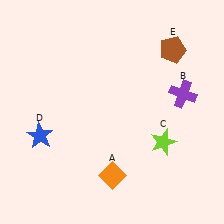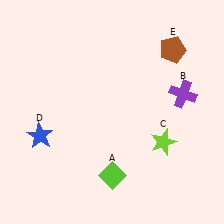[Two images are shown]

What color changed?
The diamond (A) changed from orange in Image 1 to lime in Image 2.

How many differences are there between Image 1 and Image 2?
There is 1 difference between the two images.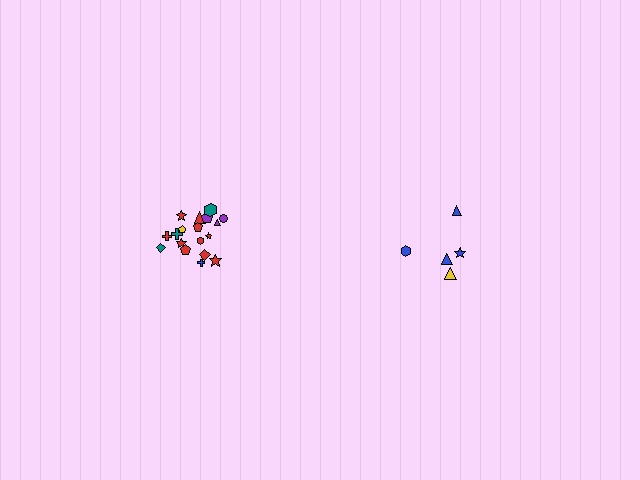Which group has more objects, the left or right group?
The left group.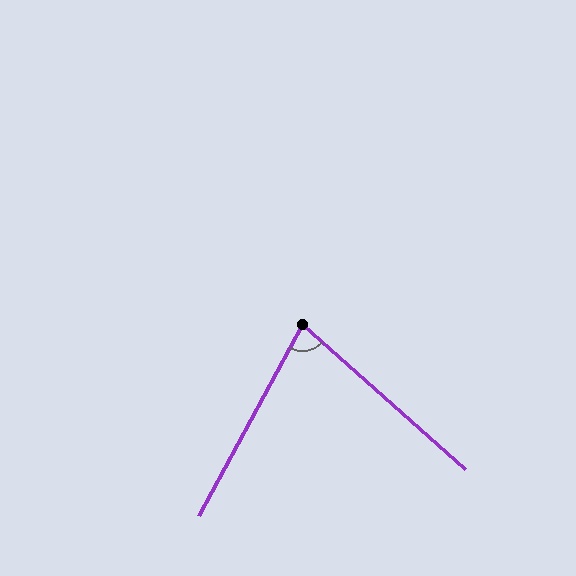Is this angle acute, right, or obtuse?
It is acute.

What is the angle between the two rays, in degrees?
Approximately 77 degrees.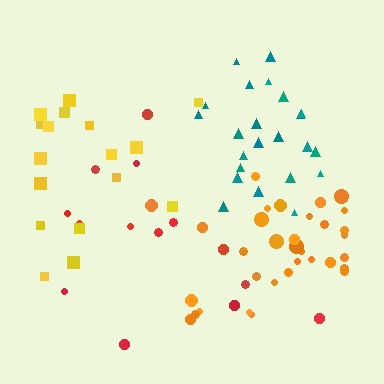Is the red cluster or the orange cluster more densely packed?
Orange.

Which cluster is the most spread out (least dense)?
Red.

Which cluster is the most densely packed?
Teal.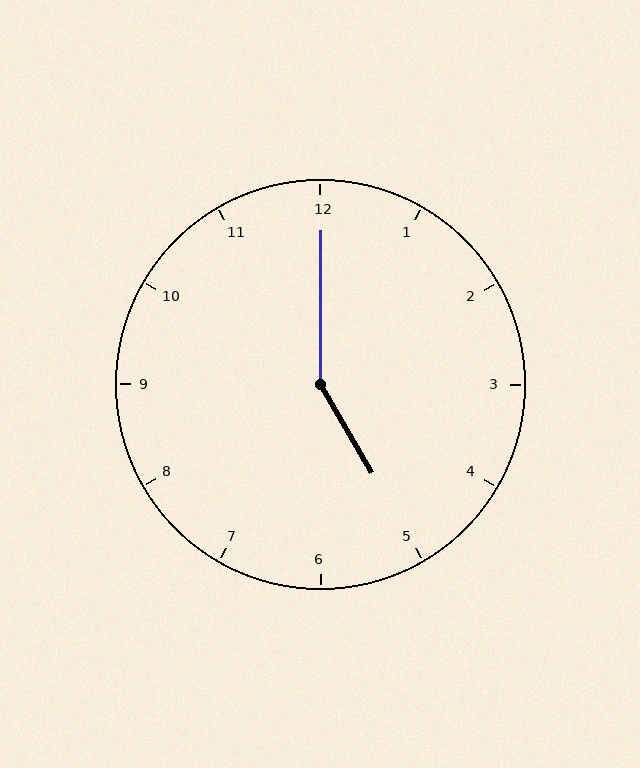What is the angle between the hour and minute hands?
Approximately 150 degrees.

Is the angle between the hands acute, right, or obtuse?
It is obtuse.